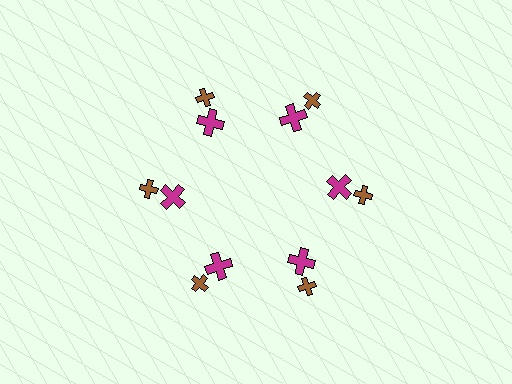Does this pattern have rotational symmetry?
Yes, this pattern has 6-fold rotational symmetry. It looks the same after rotating 60 degrees around the center.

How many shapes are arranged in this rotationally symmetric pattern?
There are 12 shapes, arranged in 6 groups of 2.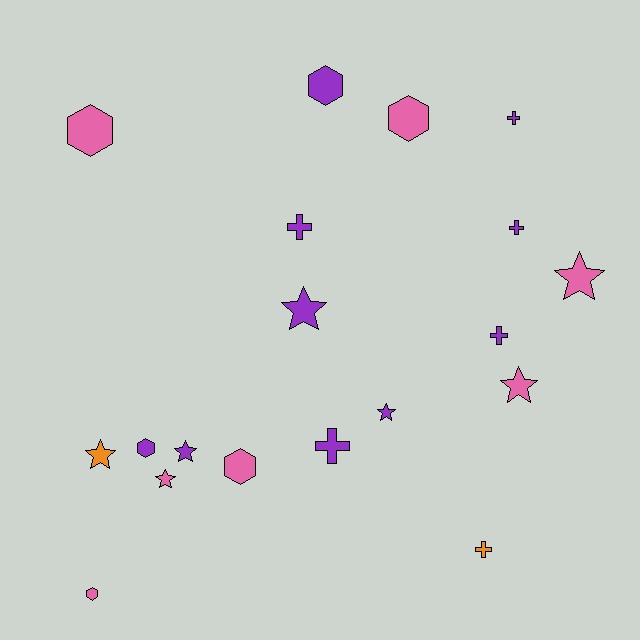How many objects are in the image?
There are 19 objects.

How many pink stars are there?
There are 3 pink stars.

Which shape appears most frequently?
Star, with 7 objects.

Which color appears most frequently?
Purple, with 10 objects.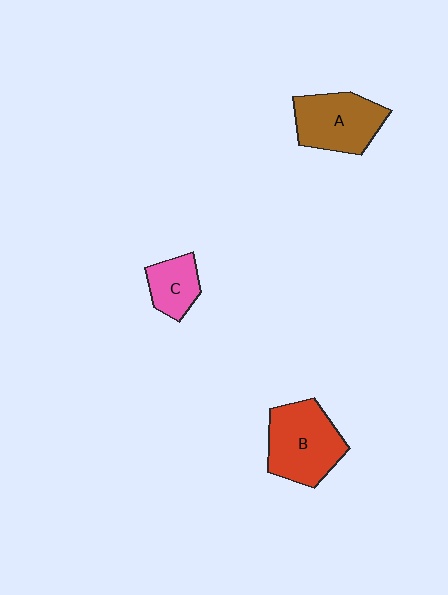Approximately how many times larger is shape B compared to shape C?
Approximately 2.0 times.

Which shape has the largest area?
Shape B (red).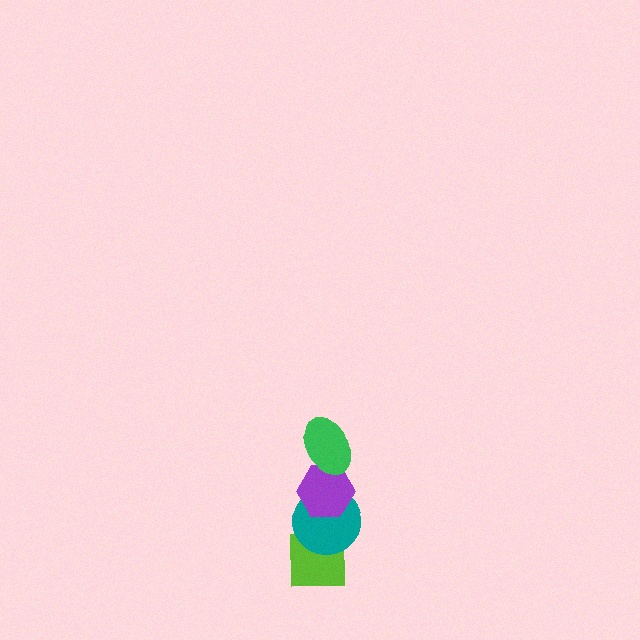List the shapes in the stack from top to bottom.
From top to bottom: the green ellipse, the purple hexagon, the teal circle, the lime square.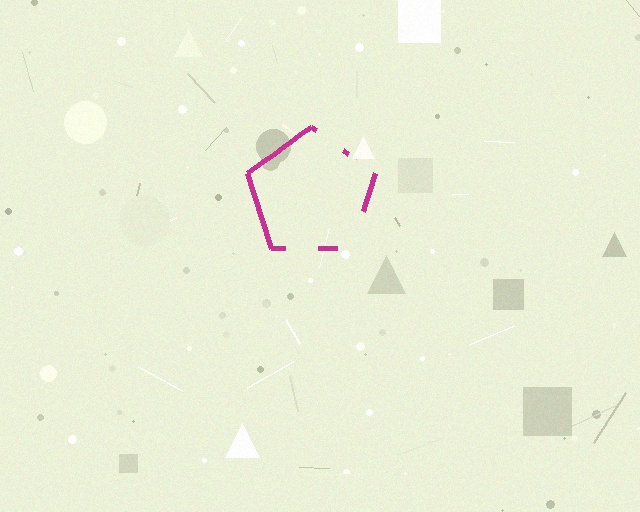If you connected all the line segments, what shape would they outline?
They would outline a pentagon.